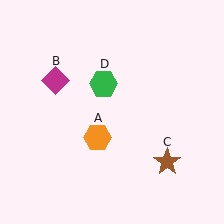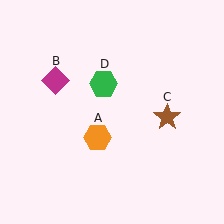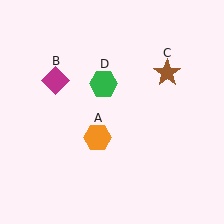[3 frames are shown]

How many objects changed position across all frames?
1 object changed position: brown star (object C).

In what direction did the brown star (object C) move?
The brown star (object C) moved up.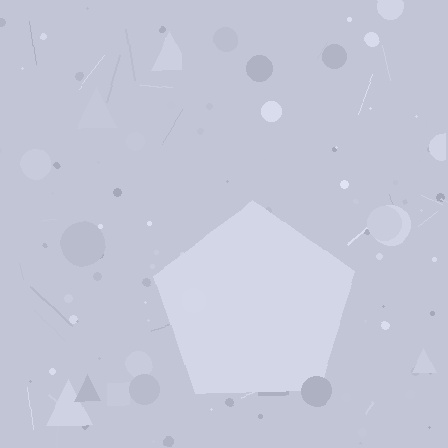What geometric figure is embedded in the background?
A pentagon is embedded in the background.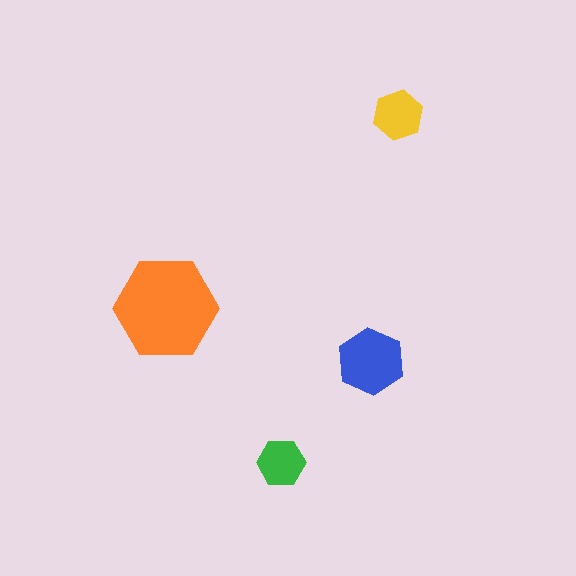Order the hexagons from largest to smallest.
the orange one, the blue one, the yellow one, the green one.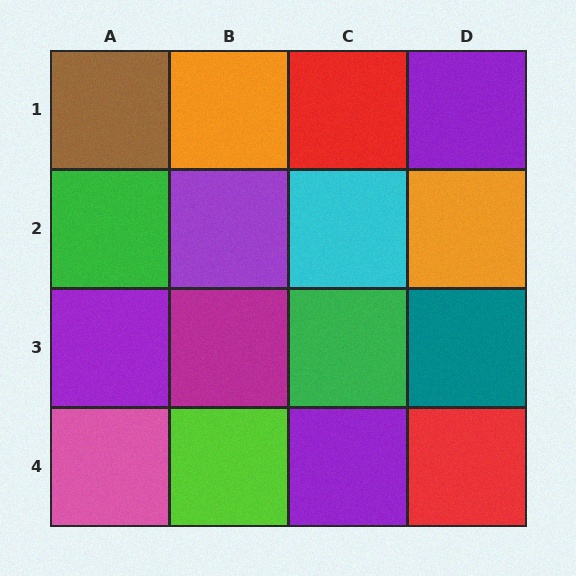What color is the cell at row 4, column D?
Red.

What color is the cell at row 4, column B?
Lime.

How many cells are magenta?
1 cell is magenta.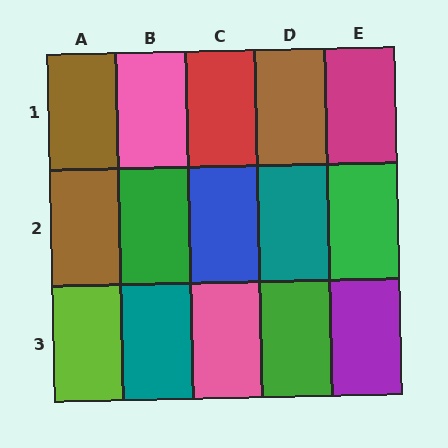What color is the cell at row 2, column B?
Green.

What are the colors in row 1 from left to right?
Brown, pink, red, brown, magenta.